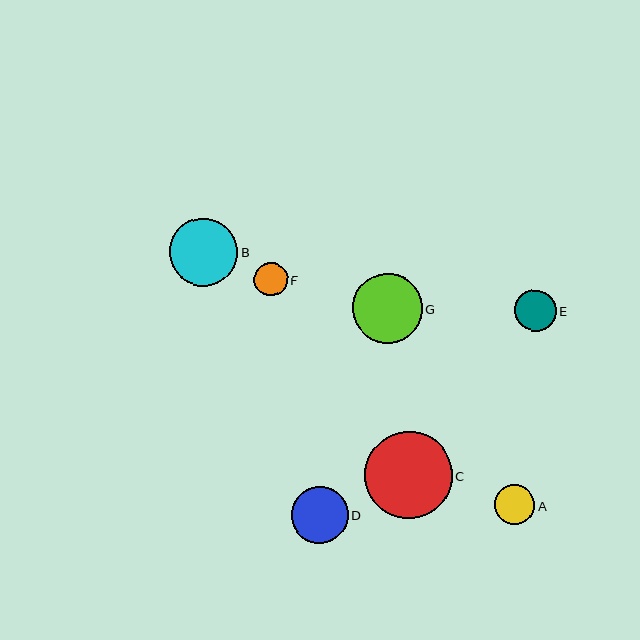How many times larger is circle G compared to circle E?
Circle G is approximately 1.7 times the size of circle E.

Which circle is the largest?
Circle C is the largest with a size of approximately 87 pixels.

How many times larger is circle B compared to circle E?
Circle B is approximately 1.7 times the size of circle E.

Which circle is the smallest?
Circle F is the smallest with a size of approximately 34 pixels.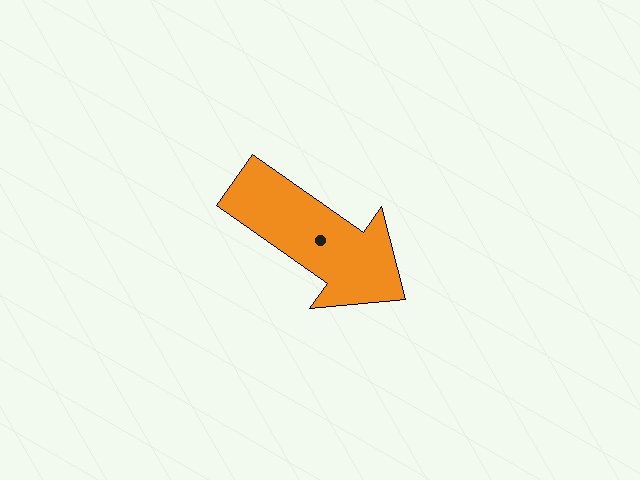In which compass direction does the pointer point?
Southeast.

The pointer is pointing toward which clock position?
Roughly 4 o'clock.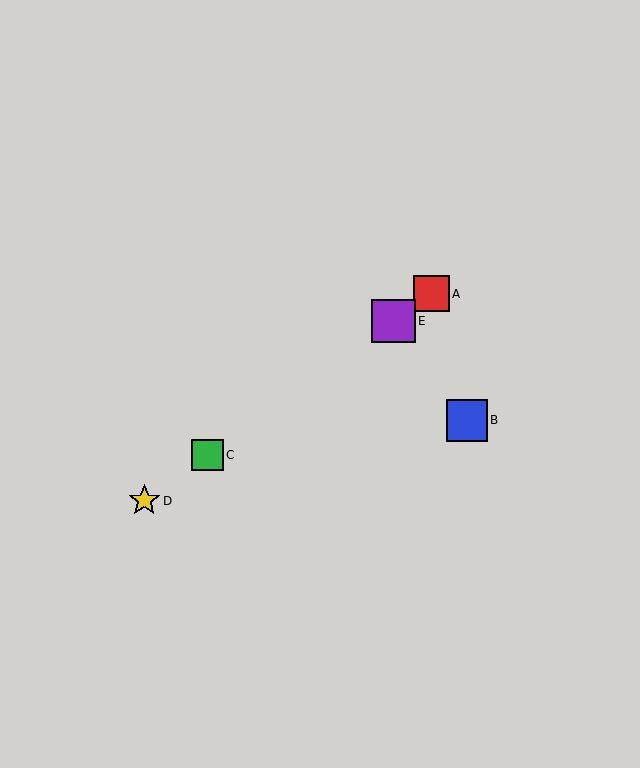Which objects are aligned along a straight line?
Objects A, C, D, E are aligned along a straight line.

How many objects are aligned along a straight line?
4 objects (A, C, D, E) are aligned along a straight line.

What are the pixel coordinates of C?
Object C is at (207, 455).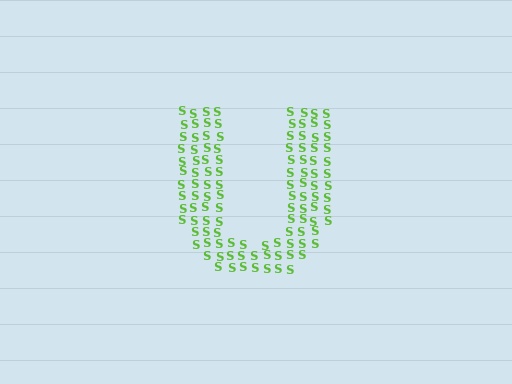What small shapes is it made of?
It is made of small letter S's.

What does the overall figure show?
The overall figure shows the letter U.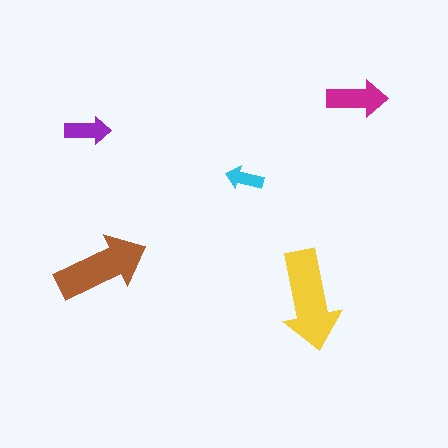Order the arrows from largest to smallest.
the yellow one, the brown one, the magenta one, the purple one, the cyan one.